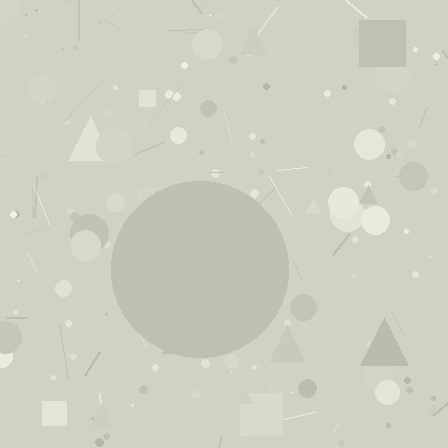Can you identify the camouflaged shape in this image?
The camouflaged shape is a circle.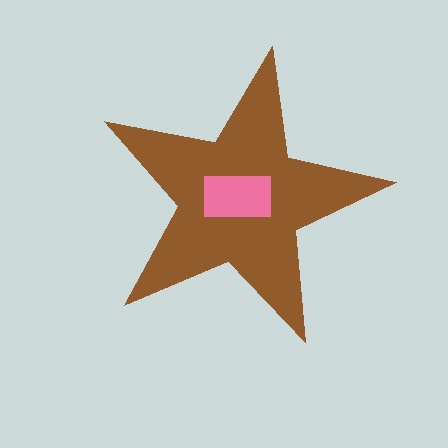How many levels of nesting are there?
2.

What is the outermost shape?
The brown star.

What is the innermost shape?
The pink rectangle.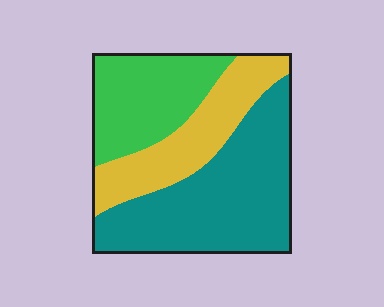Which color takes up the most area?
Teal, at roughly 45%.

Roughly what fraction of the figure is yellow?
Yellow covers about 25% of the figure.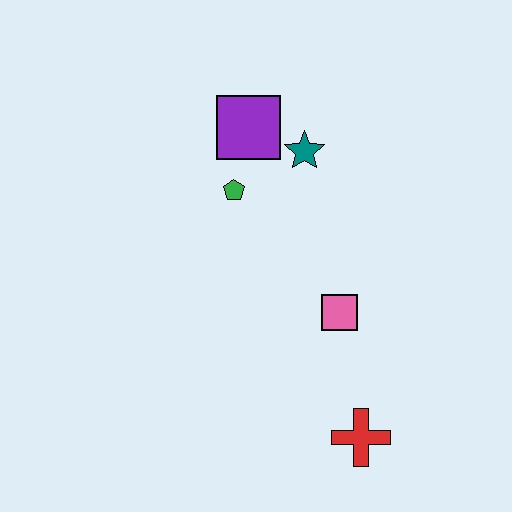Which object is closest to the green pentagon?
The purple square is closest to the green pentagon.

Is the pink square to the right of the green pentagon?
Yes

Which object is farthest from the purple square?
The red cross is farthest from the purple square.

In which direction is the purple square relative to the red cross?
The purple square is above the red cross.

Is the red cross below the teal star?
Yes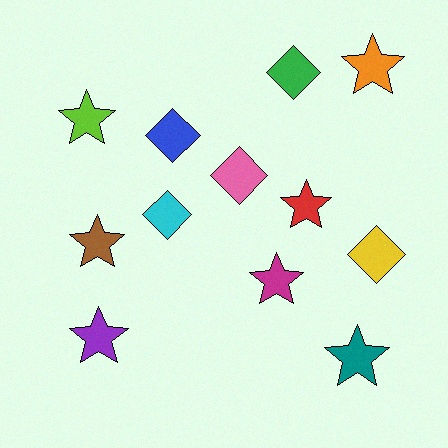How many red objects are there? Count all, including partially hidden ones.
There is 1 red object.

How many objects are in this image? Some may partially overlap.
There are 12 objects.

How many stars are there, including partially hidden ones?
There are 7 stars.